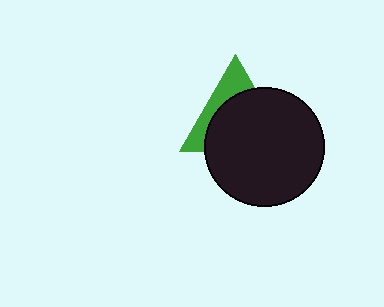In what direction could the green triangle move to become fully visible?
The green triangle could move up. That would shift it out from behind the black circle entirely.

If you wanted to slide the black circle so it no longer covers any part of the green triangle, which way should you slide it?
Slide it down — that is the most direct way to separate the two shapes.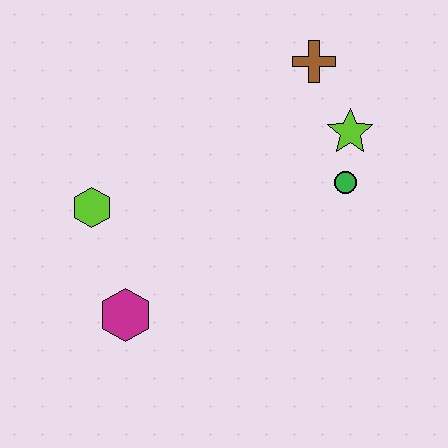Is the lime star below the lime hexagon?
No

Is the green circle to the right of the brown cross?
Yes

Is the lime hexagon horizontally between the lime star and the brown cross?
No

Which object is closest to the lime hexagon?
The magenta hexagon is closest to the lime hexagon.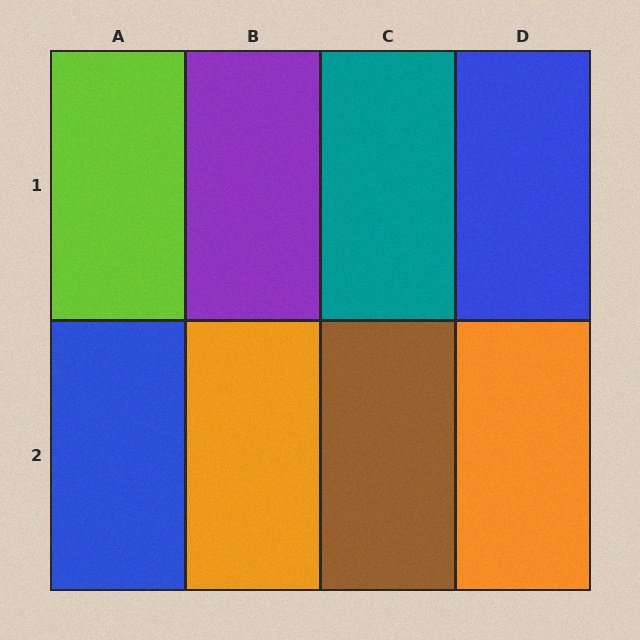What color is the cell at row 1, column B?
Purple.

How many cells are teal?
1 cell is teal.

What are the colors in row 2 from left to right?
Blue, orange, brown, orange.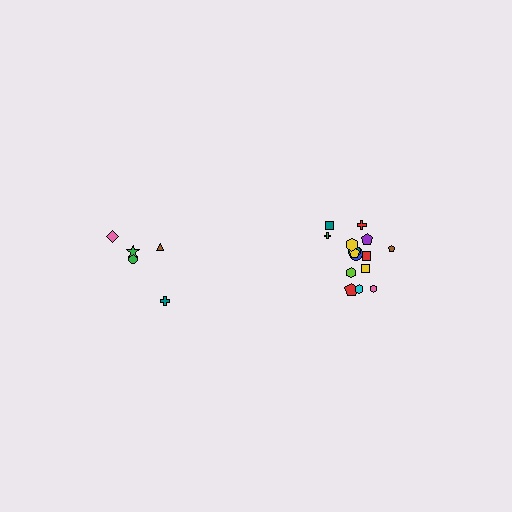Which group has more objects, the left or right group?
The right group.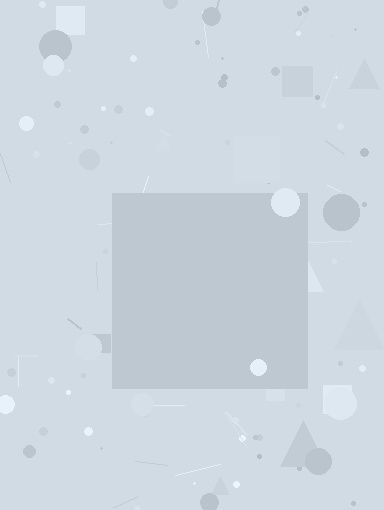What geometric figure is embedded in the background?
A square is embedded in the background.